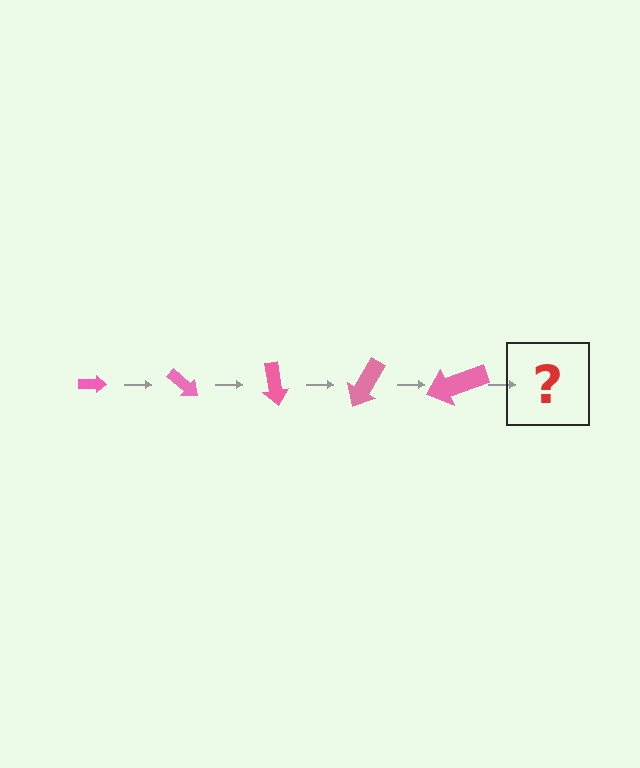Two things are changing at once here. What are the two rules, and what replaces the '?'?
The two rules are that the arrow grows larger each step and it rotates 40 degrees each step. The '?' should be an arrow, larger than the previous one and rotated 200 degrees from the start.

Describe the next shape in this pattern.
It should be an arrow, larger than the previous one and rotated 200 degrees from the start.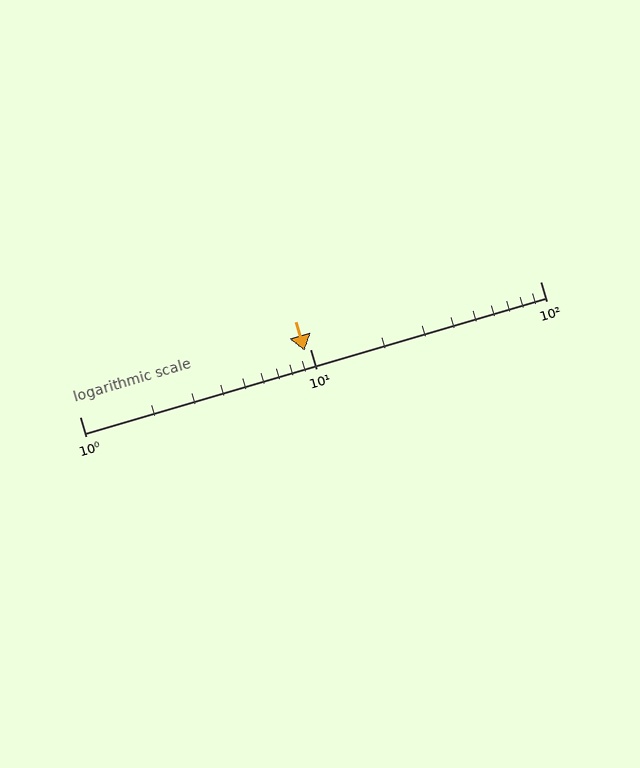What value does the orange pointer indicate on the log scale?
The pointer indicates approximately 9.5.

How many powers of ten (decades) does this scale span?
The scale spans 2 decades, from 1 to 100.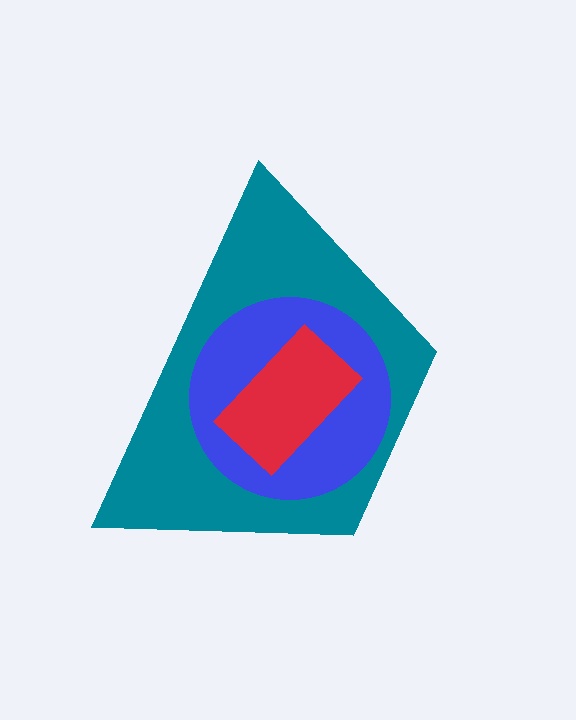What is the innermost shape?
The red rectangle.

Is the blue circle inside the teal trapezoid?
Yes.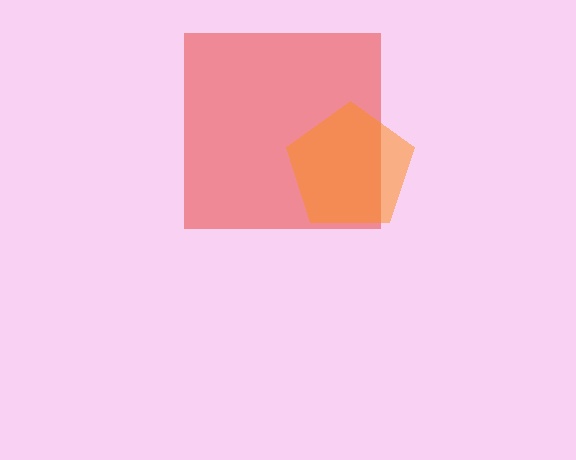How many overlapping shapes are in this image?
There are 2 overlapping shapes in the image.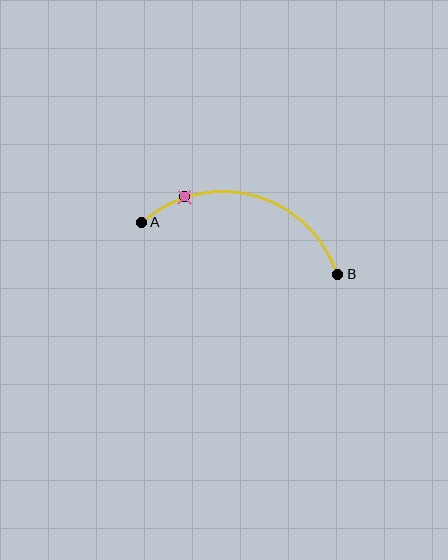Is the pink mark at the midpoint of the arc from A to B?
No. The pink mark lies on the arc but is closer to endpoint A. The arc midpoint would be at the point on the curve equidistant along the arc from both A and B.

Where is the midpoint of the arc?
The arc midpoint is the point on the curve farthest from the straight line joining A and B. It sits above that line.